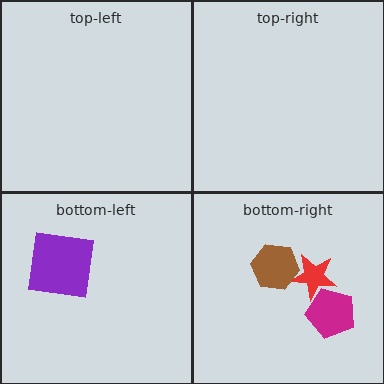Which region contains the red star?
The bottom-right region.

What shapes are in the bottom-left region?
The purple square.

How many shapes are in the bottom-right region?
3.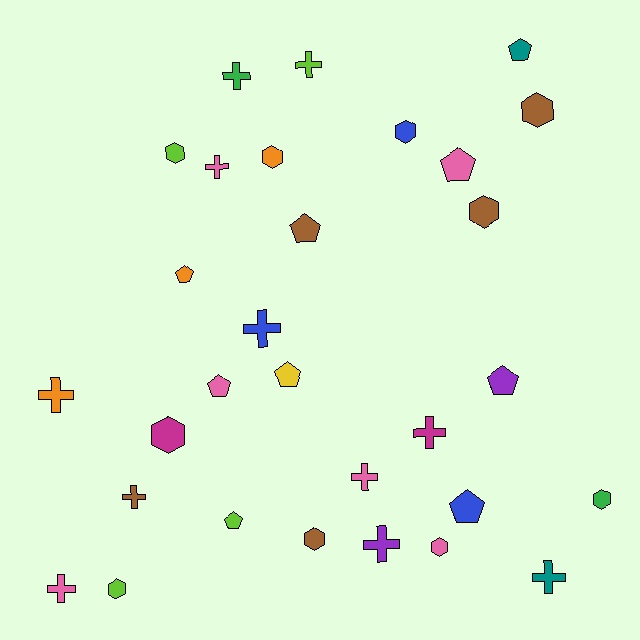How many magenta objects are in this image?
There are 2 magenta objects.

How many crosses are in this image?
There are 11 crosses.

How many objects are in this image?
There are 30 objects.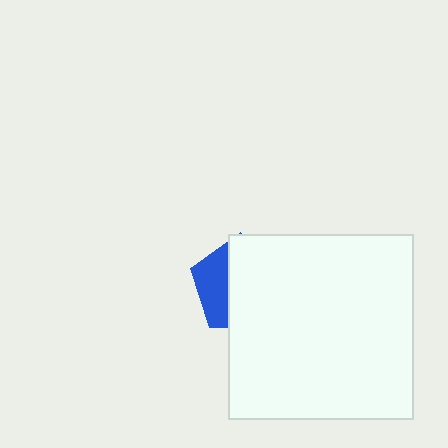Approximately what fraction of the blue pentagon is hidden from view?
Roughly 68% of the blue pentagon is hidden behind the white square.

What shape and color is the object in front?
The object in front is a white square.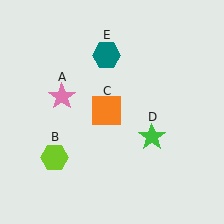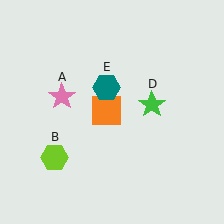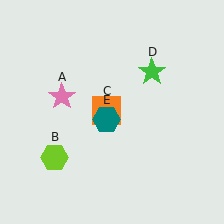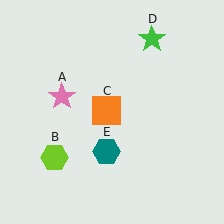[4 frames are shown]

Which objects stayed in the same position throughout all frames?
Pink star (object A) and lime hexagon (object B) and orange square (object C) remained stationary.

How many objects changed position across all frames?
2 objects changed position: green star (object D), teal hexagon (object E).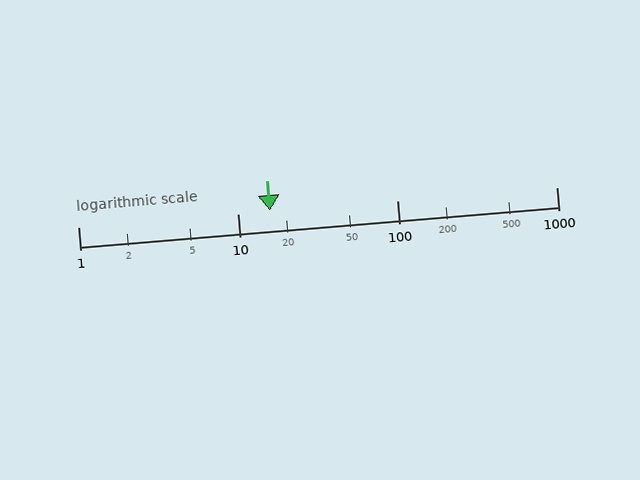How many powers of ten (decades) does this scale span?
The scale spans 3 decades, from 1 to 1000.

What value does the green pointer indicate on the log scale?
The pointer indicates approximately 16.